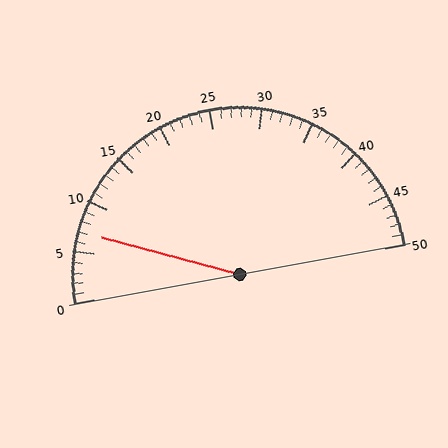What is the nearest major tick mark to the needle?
The nearest major tick mark is 5.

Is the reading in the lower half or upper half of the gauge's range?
The reading is in the lower half of the range (0 to 50).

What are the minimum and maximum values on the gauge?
The gauge ranges from 0 to 50.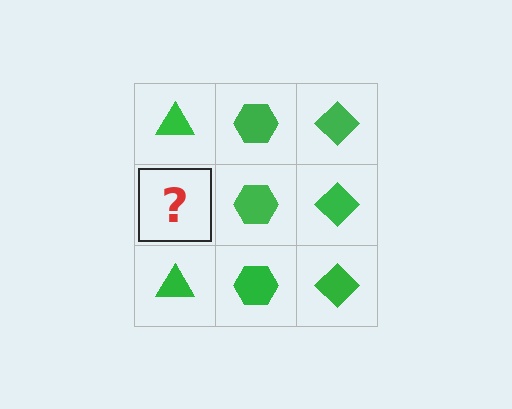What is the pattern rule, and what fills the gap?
The rule is that each column has a consistent shape. The gap should be filled with a green triangle.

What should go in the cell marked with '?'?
The missing cell should contain a green triangle.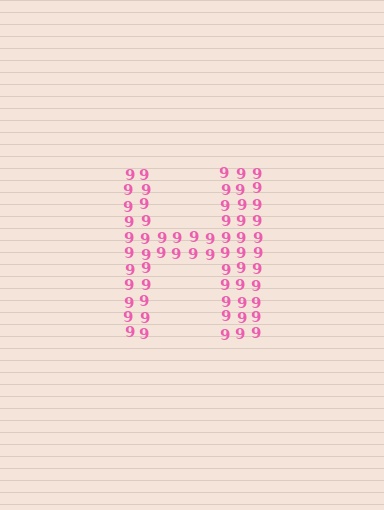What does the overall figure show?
The overall figure shows the letter H.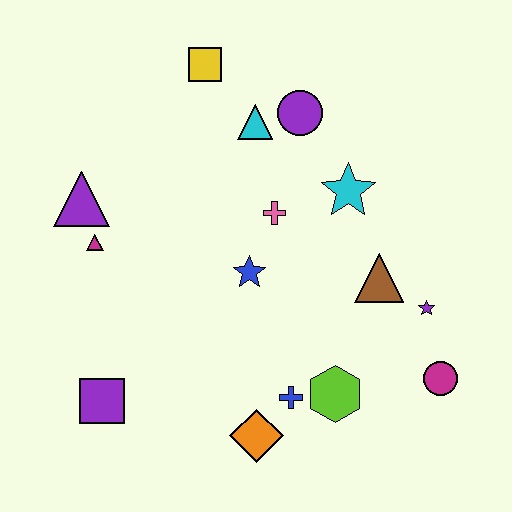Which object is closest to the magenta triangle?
The purple triangle is closest to the magenta triangle.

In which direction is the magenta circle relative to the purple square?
The magenta circle is to the right of the purple square.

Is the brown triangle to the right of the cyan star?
Yes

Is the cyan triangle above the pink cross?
Yes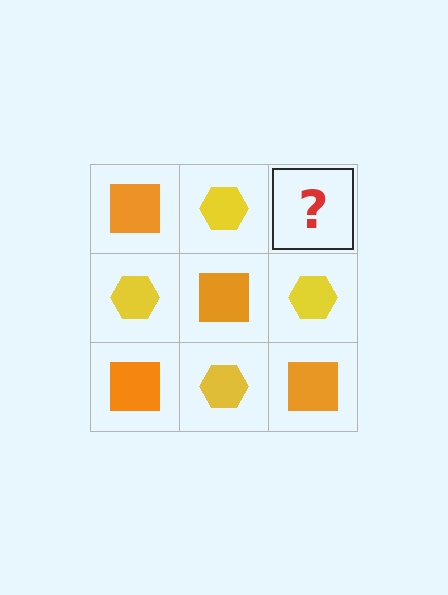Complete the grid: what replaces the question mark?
The question mark should be replaced with an orange square.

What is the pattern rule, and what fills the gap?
The rule is that it alternates orange square and yellow hexagon in a checkerboard pattern. The gap should be filled with an orange square.